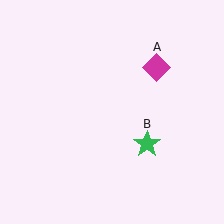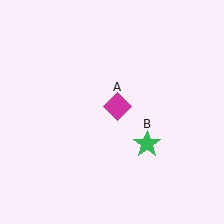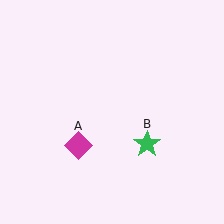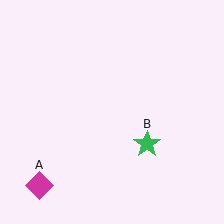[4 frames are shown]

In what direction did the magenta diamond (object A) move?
The magenta diamond (object A) moved down and to the left.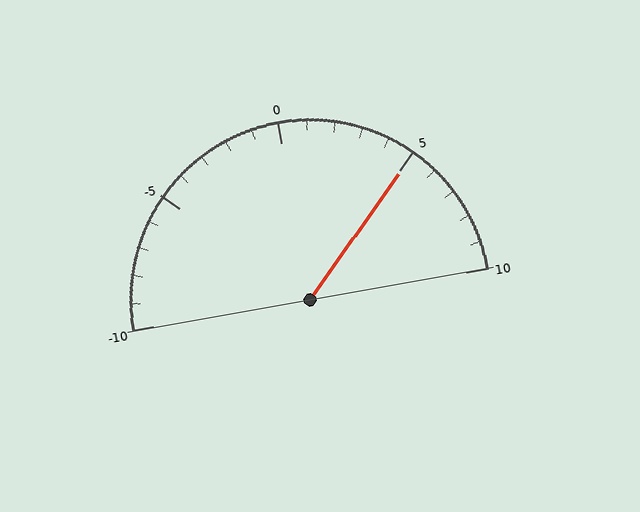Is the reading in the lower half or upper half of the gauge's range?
The reading is in the upper half of the range (-10 to 10).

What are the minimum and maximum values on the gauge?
The gauge ranges from -10 to 10.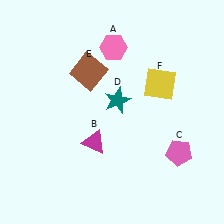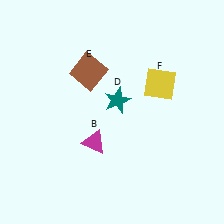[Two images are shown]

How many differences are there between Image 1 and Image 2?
There are 2 differences between the two images.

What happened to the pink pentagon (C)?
The pink pentagon (C) was removed in Image 2. It was in the bottom-right area of Image 1.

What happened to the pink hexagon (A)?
The pink hexagon (A) was removed in Image 2. It was in the top-right area of Image 1.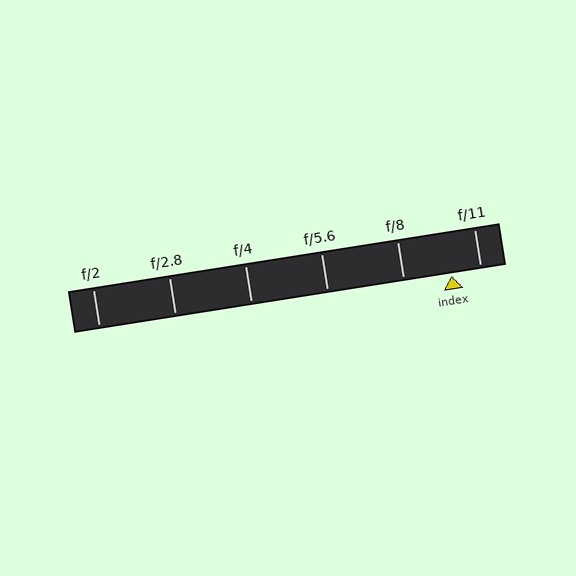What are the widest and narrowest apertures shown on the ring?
The widest aperture shown is f/2 and the narrowest is f/11.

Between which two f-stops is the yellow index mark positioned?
The index mark is between f/8 and f/11.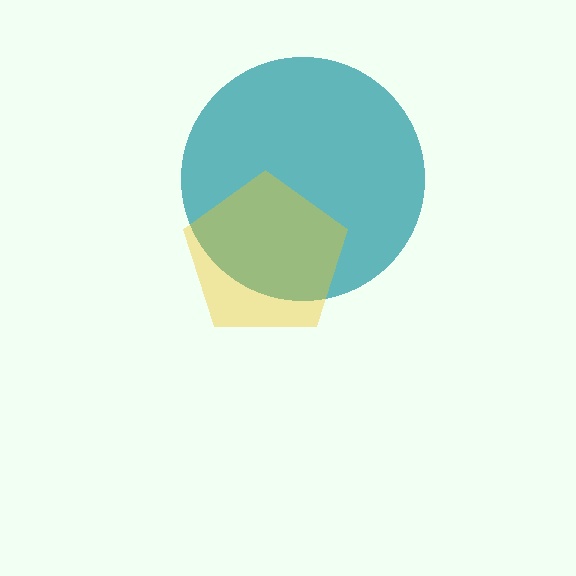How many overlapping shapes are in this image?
There are 2 overlapping shapes in the image.